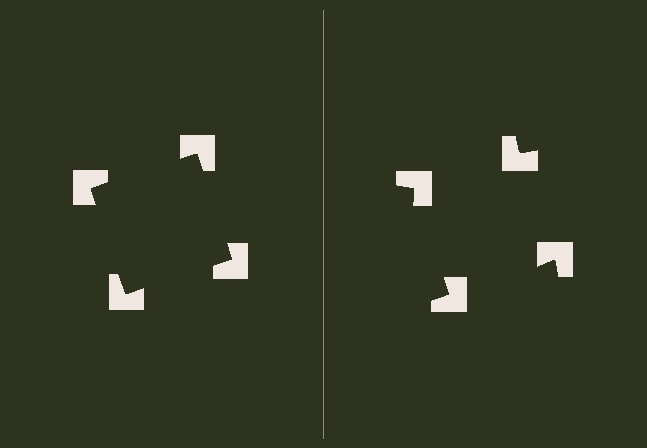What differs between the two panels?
The notched squares are positioned identically on both sides; only the wedge orientations differ. On the left they align to a square; on the right they are misaligned.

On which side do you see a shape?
An illusory square appears on the left side. On the right side the wedge cuts are rotated, so no coherent shape forms.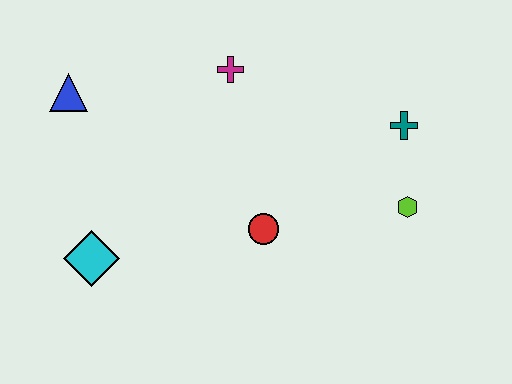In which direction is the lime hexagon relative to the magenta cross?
The lime hexagon is to the right of the magenta cross.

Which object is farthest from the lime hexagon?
The blue triangle is farthest from the lime hexagon.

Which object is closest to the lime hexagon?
The teal cross is closest to the lime hexagon.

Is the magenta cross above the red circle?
Yes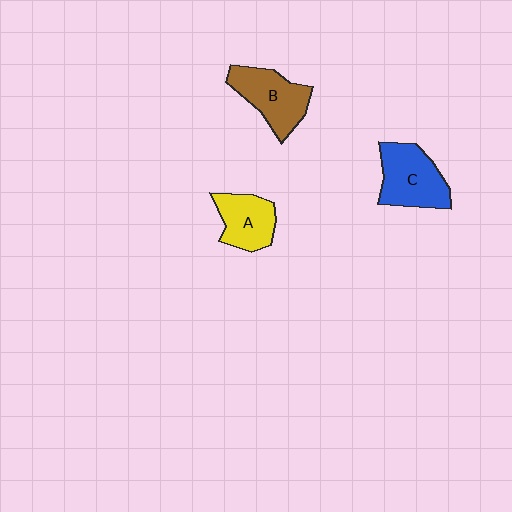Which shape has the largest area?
Shape C (blue).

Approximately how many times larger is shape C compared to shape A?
Approximately 1.3 times.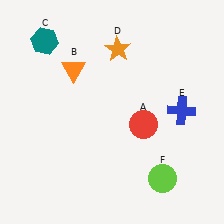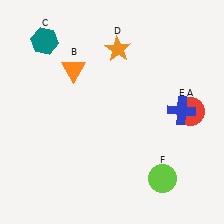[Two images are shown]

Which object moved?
The red circle (A) moved right.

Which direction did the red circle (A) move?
The red circle (A) moved right.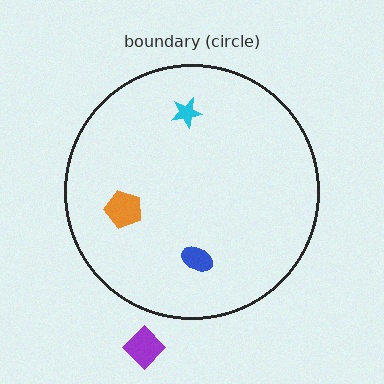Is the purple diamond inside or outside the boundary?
Outside.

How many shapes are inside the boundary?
3 inside, 1 outside.